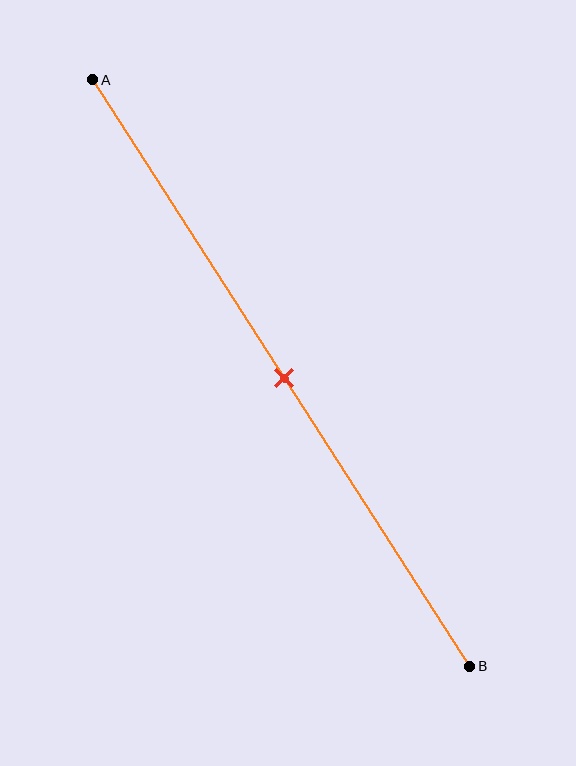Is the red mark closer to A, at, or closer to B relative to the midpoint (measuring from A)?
The red mark is approximately at the midpoint of segment AB.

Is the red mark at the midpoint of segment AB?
Yes, the mark is approximately at the midpoint.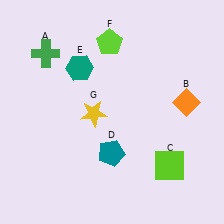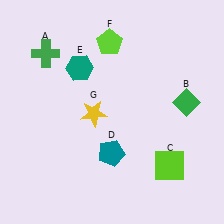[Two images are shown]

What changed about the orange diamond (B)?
In Image 1, B is orange. In Image 2, it changed to green.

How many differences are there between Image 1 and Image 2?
There is 1 difference between the two images.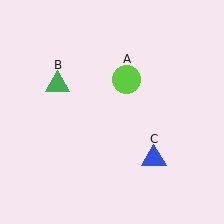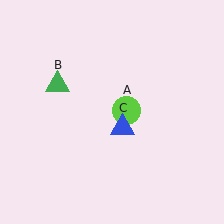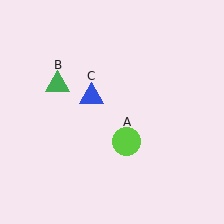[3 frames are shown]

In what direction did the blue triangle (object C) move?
The blue triangle (object C) moved up and to the left.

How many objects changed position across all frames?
2 objects changed position: lime circle (object A), blue triangle (object C).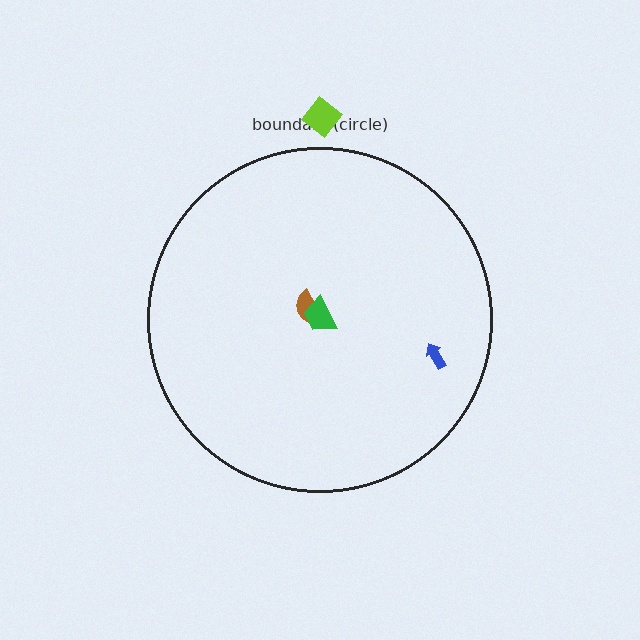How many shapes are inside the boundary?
3 inside, 1 outside.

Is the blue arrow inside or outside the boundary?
Inside.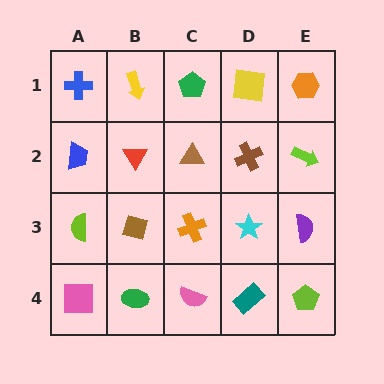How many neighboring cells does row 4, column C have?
3.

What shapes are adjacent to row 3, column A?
A blue trapezoid (row 2, column A), a pink square (row 4, column A), a brown diamond (row 3, column B).